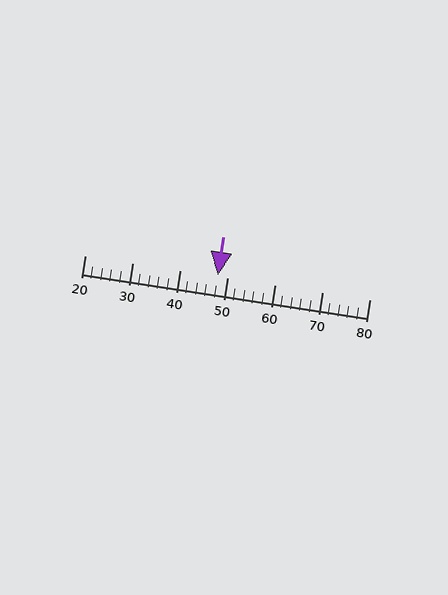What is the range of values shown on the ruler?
The ruler shows values from 20 to 80.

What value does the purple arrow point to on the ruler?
The purple arrow points to approximately 48.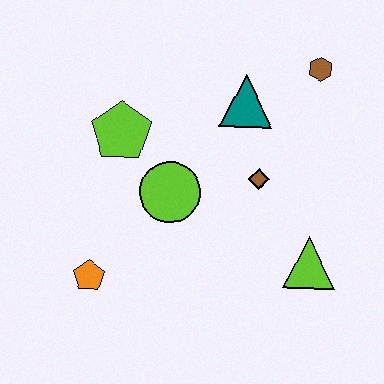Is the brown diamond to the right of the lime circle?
Yes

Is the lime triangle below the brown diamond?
Yes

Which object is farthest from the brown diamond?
The orange pentagon is farthest from the brown diamond.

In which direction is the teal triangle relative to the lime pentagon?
The teal triangle is to the right of the lime pentagon.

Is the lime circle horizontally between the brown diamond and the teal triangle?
No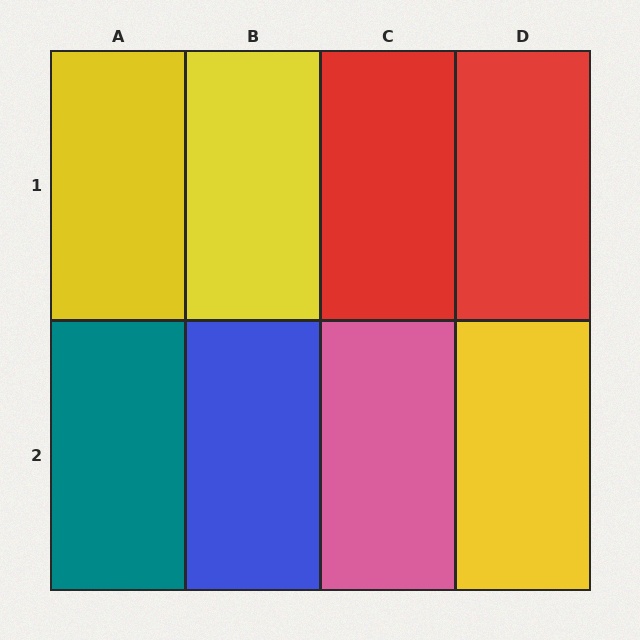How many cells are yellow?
3 cells are yellow.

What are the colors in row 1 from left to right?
Yellow, yellow, red, red.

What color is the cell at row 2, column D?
Yellow.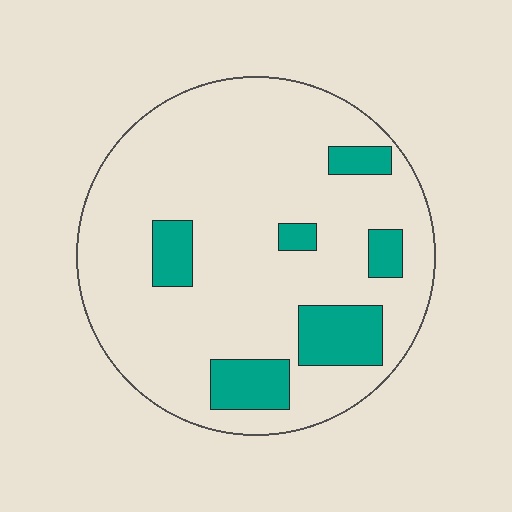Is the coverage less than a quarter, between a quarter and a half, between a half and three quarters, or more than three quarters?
Less than a quarter.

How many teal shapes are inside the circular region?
6.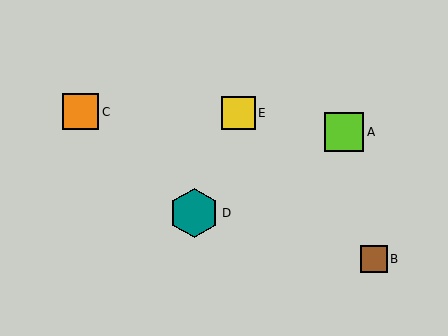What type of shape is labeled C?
Shape C is an orange square.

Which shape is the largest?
The teal hexagon (labeled D) is the largest.